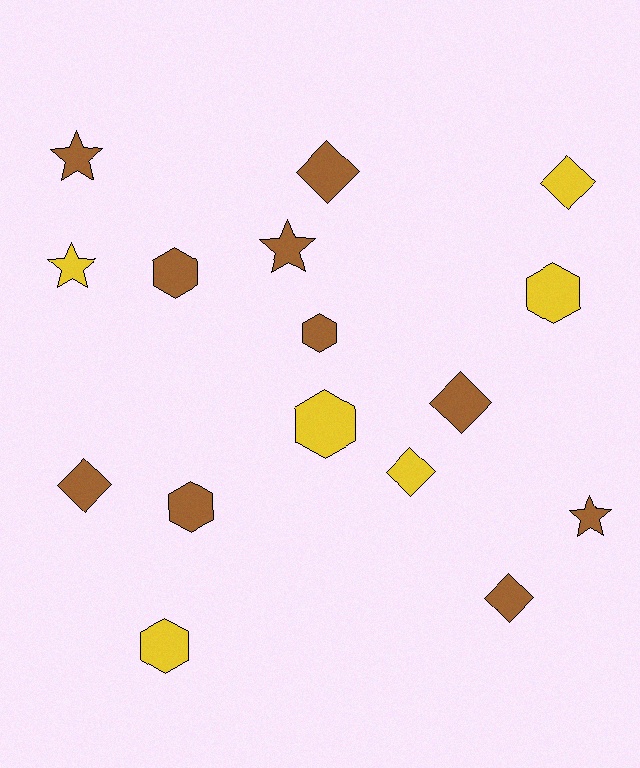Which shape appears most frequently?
Hexagon, with 6 objects.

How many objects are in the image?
There are 16 objects.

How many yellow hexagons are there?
There are 3 yellow hexagons.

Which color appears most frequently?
Brown, with 10 objects.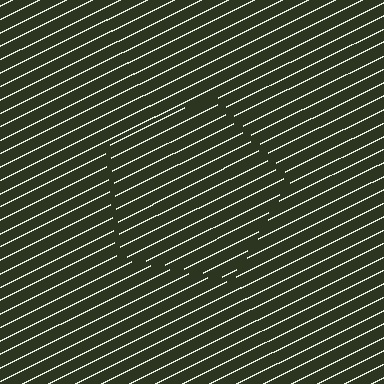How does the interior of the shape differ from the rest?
The interior of the shape contains the same grating, shifted by half a period — the contour is defined by the phase discontinuity where line-ends from the inner and outer gratings abut.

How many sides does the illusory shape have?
5 sides — the line-ends trace a pentagon.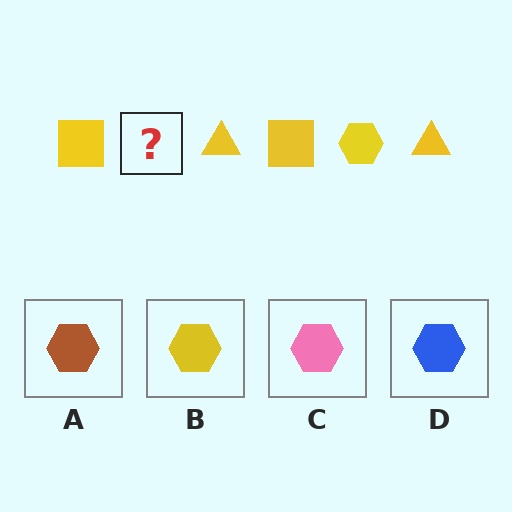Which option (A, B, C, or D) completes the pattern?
B.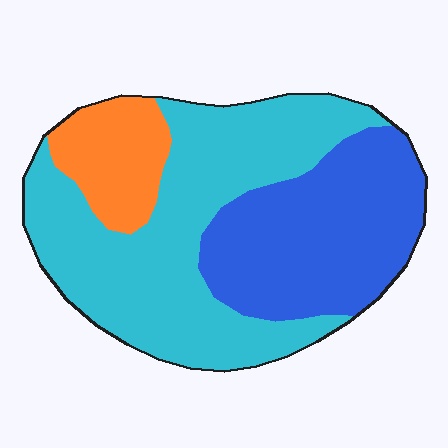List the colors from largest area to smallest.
From largest to smallest: cyan, blue, orange.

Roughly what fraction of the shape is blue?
Blue covers about 35% of the shape.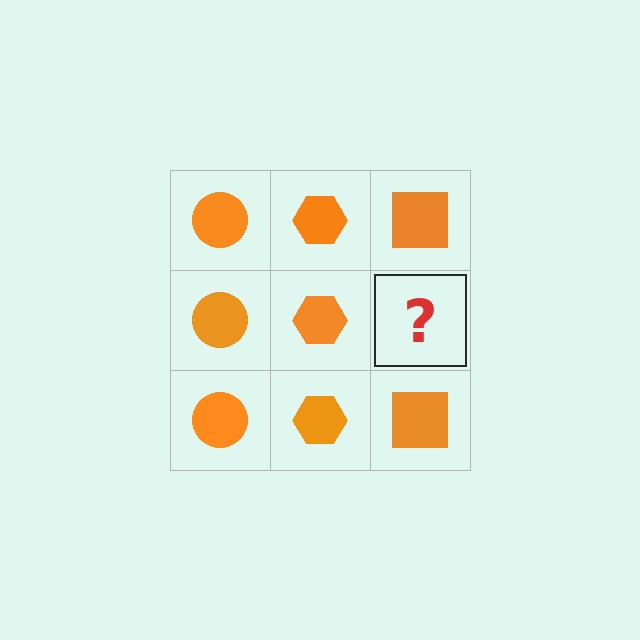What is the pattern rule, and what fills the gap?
The rule is that each column has a consistent shape. The gap should be filled with an orange square.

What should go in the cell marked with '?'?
The missing cell should contain an orange square.